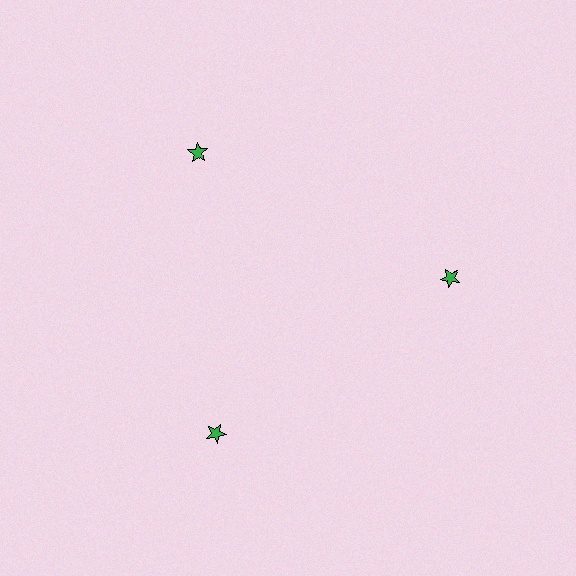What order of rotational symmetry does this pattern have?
This pattern has 3-fold rotational symmetry.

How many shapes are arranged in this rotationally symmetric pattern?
There are 3 shapes, arranged in 3 groups of 1.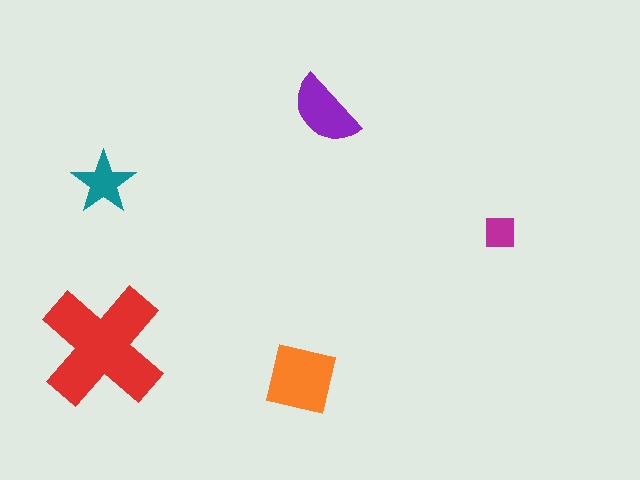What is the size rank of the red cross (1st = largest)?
1st.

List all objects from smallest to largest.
The magenta square, the teal star, the purple semicircle, the orange square, the red cross.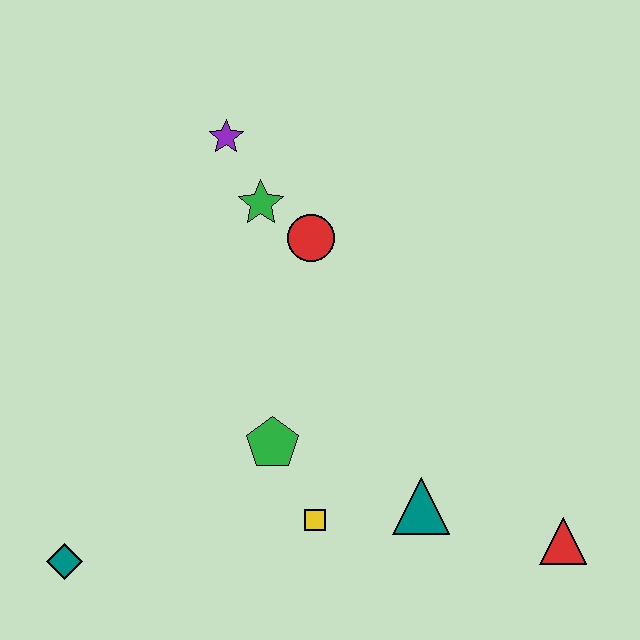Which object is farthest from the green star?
The red triangle is farthest from the green star.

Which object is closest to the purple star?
The green star is closest to the purple star.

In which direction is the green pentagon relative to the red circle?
The green pentagon is below the red circle.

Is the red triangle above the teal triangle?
No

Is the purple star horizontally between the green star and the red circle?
No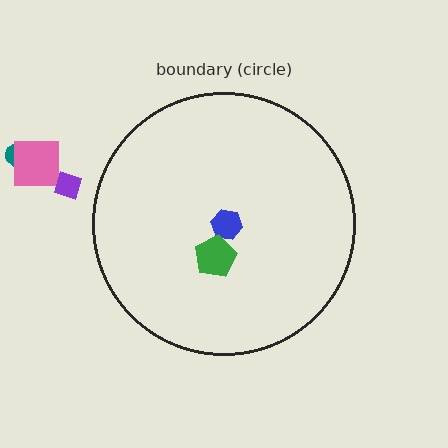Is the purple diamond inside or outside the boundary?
Outside.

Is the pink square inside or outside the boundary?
Outside.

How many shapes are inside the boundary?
2 inside, 3 outside.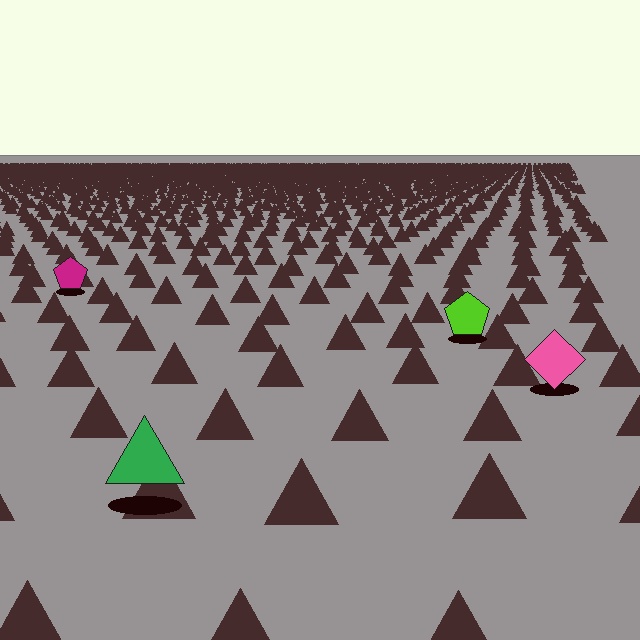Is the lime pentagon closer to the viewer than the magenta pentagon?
Yes. The lime pentagon is closer — you can tell from the texture gradient: the ground texture is coarser near it.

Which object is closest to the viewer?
The green triangle is closest. The texture marks near it are larger and more spread out.